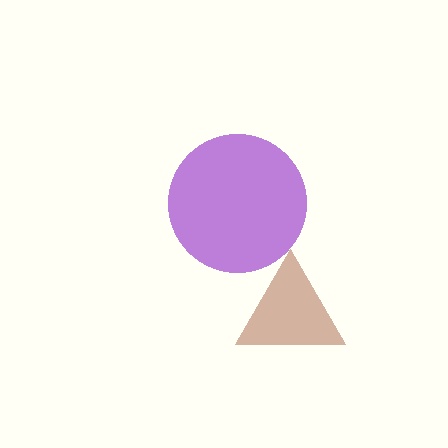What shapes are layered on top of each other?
The layered shapes are: a purple circle, a brown triangle.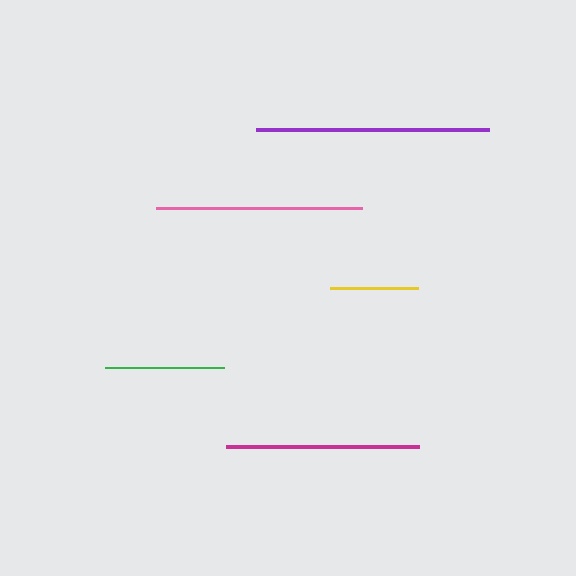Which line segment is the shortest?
The yellow line is the shortest at approximately 87 pixels.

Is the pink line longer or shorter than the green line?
The pink line is longer than the green line.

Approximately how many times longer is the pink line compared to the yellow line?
The pink line is approximately 2.4 times the length of the yellow line.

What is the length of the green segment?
The green segment is approximately 119 pixels long.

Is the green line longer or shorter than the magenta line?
The magenta line is longer than the green line.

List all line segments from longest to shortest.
From longest to shortest: purple, pink, magenta, green, yellow.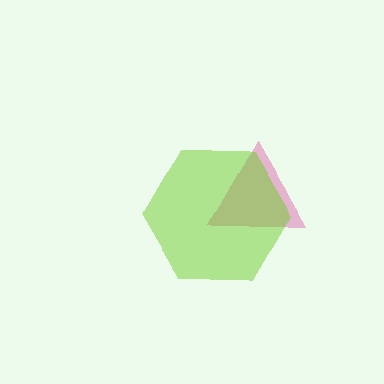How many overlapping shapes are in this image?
There are 2 overlapping shapes in the image.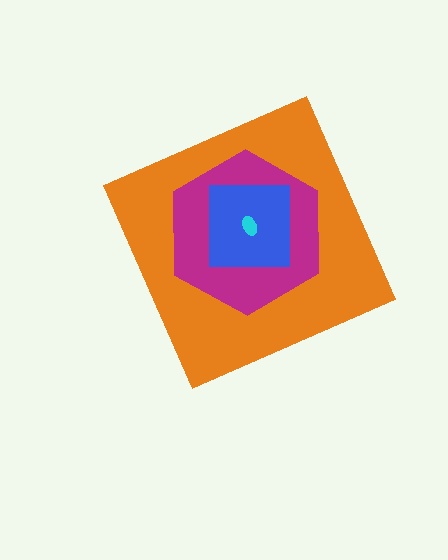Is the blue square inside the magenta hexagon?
Yes.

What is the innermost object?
The cyan ellipse.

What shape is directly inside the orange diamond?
The magenta hexagon.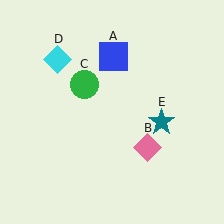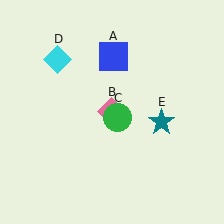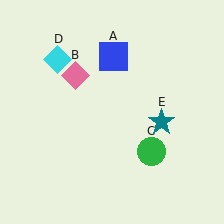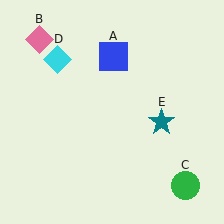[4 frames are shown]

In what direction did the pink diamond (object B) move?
The pink diamond (object B) moved up and to the left.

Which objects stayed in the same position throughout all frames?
Blue square (object A) and cyan diamond (object D) and teal star (object E) remained stationary.